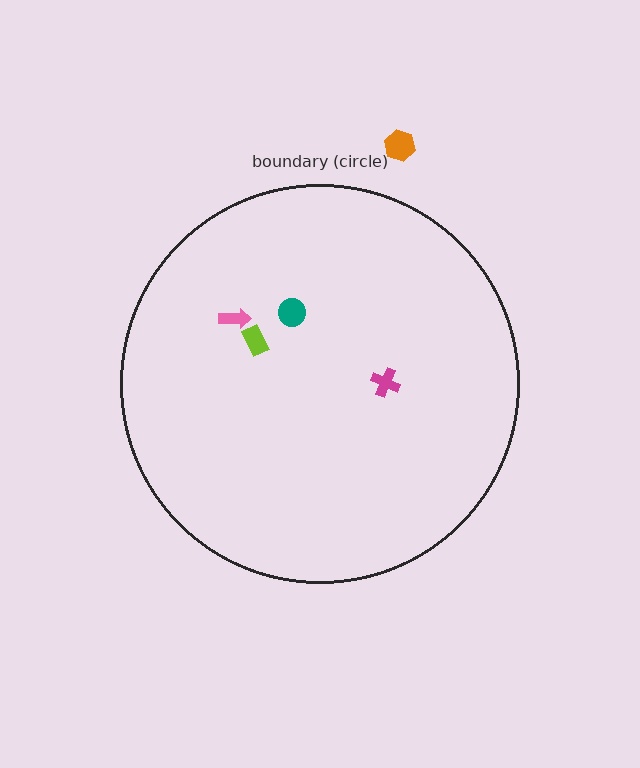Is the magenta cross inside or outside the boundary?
Inside.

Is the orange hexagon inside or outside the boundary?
Outside.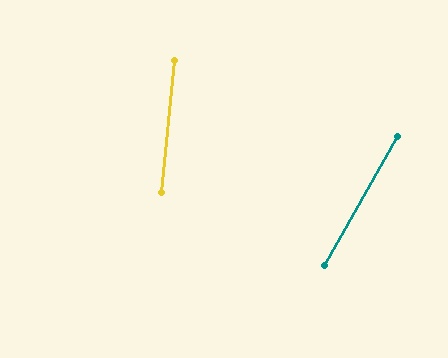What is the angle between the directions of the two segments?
Approximately 24 degrees.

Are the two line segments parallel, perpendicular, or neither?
Neither parallel nor perpendicular — they differ by about 24°.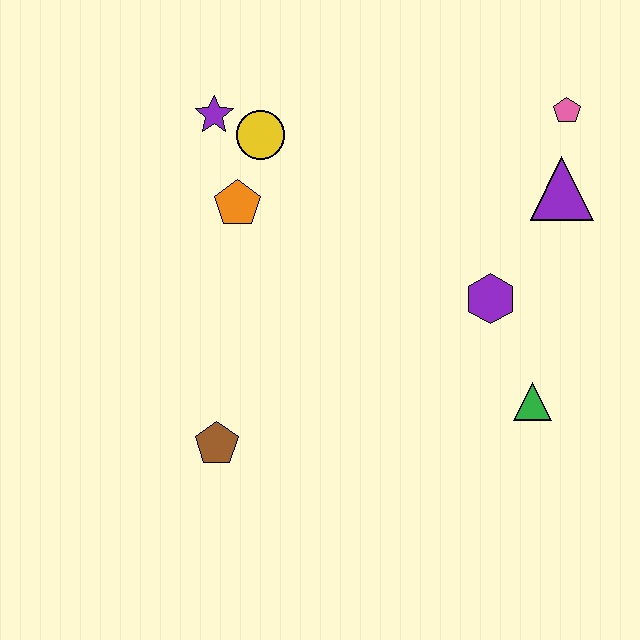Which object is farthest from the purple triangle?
The brown pentagon is farthest from the purple triangle.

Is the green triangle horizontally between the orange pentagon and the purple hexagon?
No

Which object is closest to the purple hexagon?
The green triangle is closest to the purple hexagon.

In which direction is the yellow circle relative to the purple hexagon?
The yellow circle is to the left of the purple hexagon.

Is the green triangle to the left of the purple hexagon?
No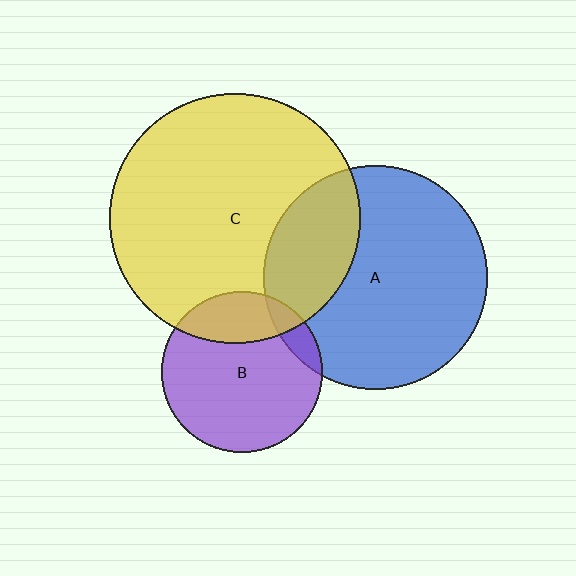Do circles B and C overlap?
Yes.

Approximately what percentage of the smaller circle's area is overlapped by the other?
Approximately 25%.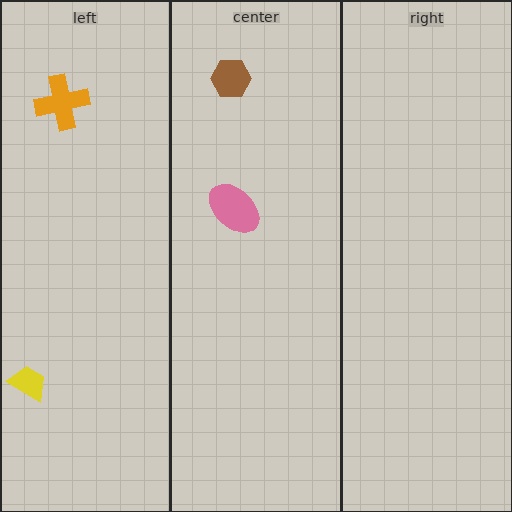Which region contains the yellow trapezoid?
The left region.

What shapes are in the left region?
The orange cross, the yellow trapezoid.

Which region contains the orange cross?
The left region.